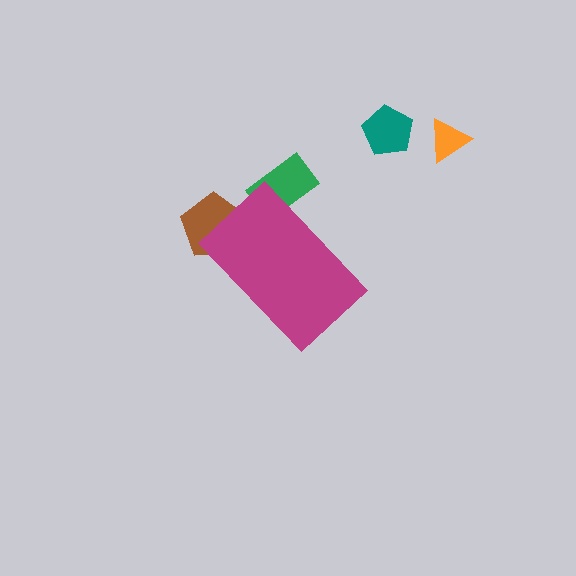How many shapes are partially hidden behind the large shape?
2 shapes are partially hidden.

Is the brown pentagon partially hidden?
Yes, the brown pentagon is partially hidden behind the magenta rectangle.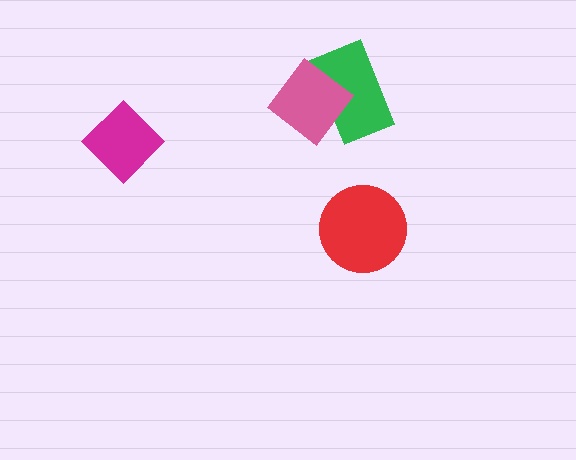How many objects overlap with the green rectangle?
1 object overlaps with the green rectangle.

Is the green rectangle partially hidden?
Yes, it is partially covered by another shape.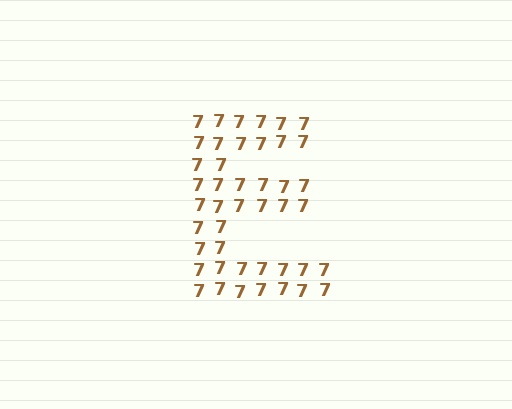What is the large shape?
The large shape is the letter E.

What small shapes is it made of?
It is made of small digit 7's.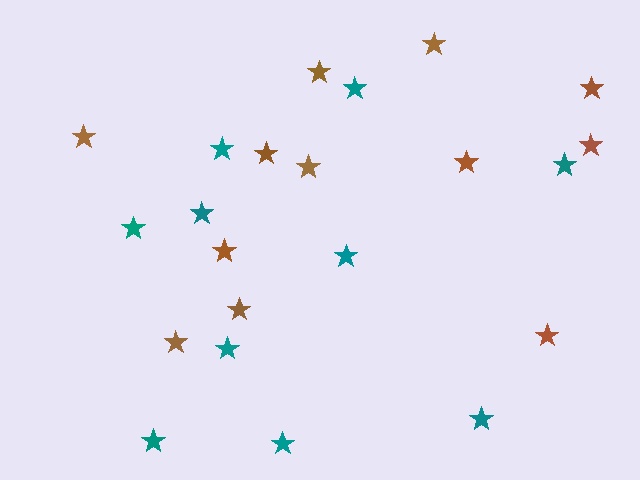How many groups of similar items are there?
There are 2 groups: one group of brown stars (12) and one group of teal stars (10).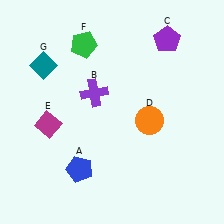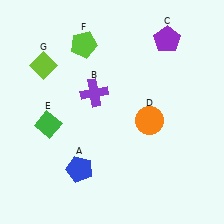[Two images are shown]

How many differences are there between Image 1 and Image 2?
There are 3 differences between the two images.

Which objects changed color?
E changed from magenta to green. F changed from green to lime. G changed from teal to lime.